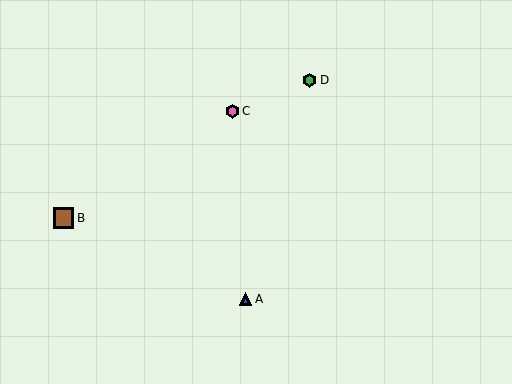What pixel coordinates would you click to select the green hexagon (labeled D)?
Click at (309, 80) to select the green hexagon D.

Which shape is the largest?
The brown square (labeled B) is the largest.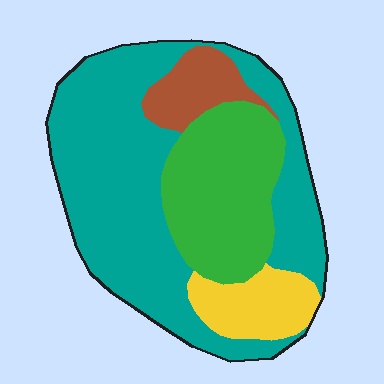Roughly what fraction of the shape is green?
Green covers 25% of the shape.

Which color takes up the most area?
Teal, at roughly 55%.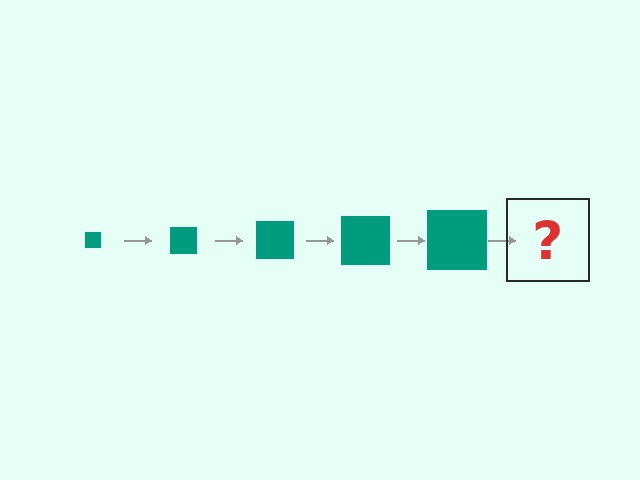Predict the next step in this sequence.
The next step is a teal square, larger than the previous one.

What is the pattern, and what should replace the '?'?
The pattern is that the square gets progressively larger each step. The '?' should be a teal square, larger than the previous one.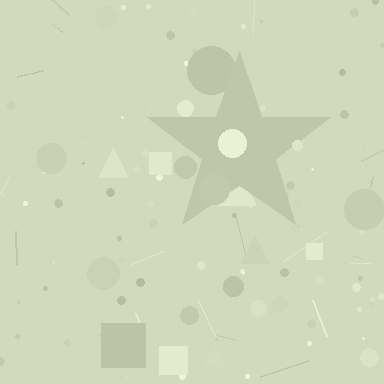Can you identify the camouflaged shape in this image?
The camouflaged shape is a star.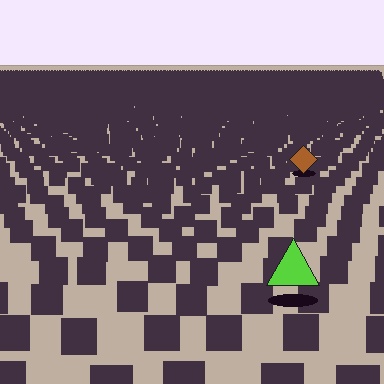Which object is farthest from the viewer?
The brown diamond is farthest from the viewer. It appears smaller and the ground texture around it is denser.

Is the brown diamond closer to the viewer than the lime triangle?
No. The lime triangle is closer — you can tell from the texture gradient: the ground texture is coarser near it.